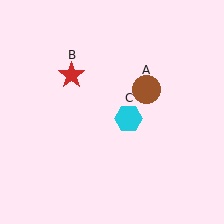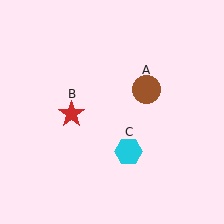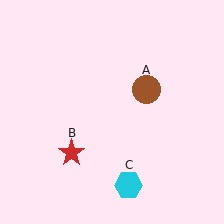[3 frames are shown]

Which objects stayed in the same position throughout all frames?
Brown circle (object A) remained stationary.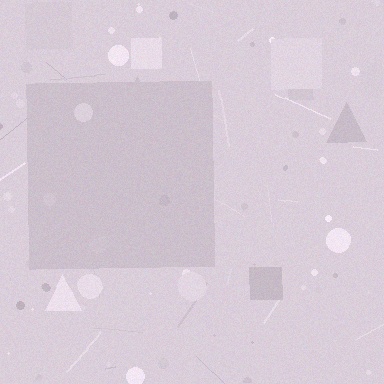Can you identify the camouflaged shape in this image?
The camouflaged shape is a square.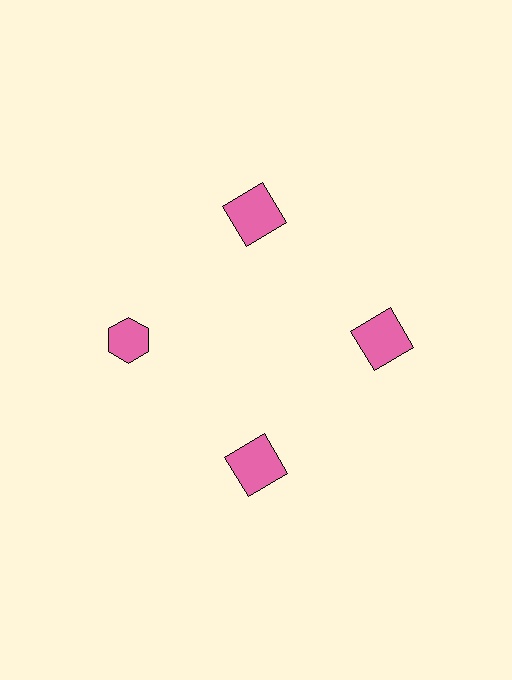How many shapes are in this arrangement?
There are 4 shapes arranged in a ring pattern.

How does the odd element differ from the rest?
It has a different shape: hexagon instead of square.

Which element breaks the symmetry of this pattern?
The pink hexagon at roughly the 9 o'clock position breaks the symmetry. All other shapes are pink squares.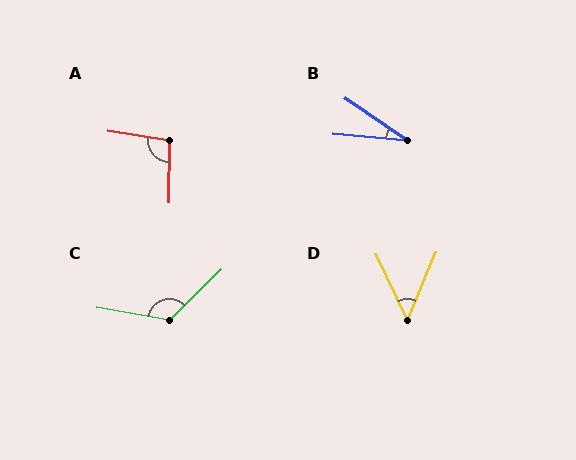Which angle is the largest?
C, at approximately 126 degrees.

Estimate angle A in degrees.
Approximately 99 degrees.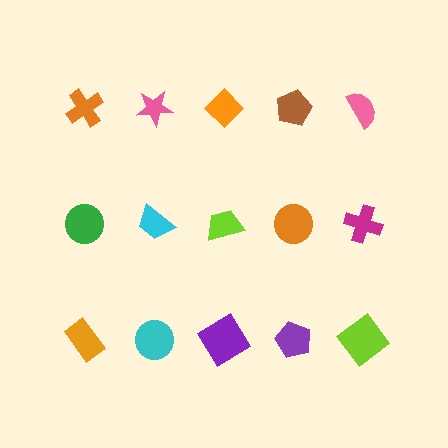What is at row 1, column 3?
An orange diamond.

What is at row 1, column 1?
An orange cross.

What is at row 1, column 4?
A brown pentagon.